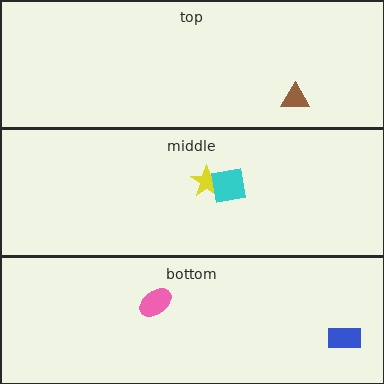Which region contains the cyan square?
The middle region.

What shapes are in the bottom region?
The pink ellipse, the blue rectangle.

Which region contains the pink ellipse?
The bottom region.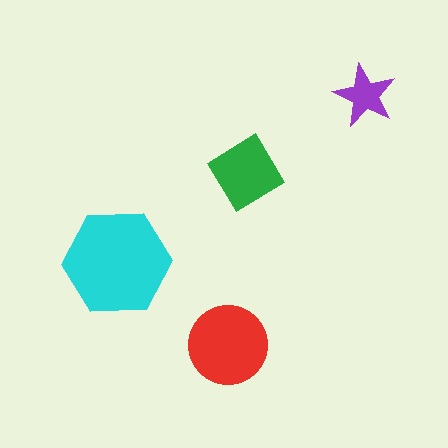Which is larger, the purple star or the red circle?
The red circle.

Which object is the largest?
The cyan hexagon.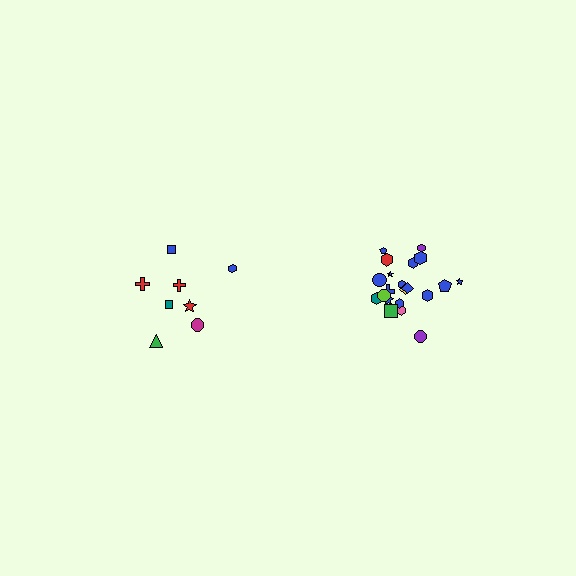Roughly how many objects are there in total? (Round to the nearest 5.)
Roughly 30 objects in total.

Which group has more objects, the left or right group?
The right group.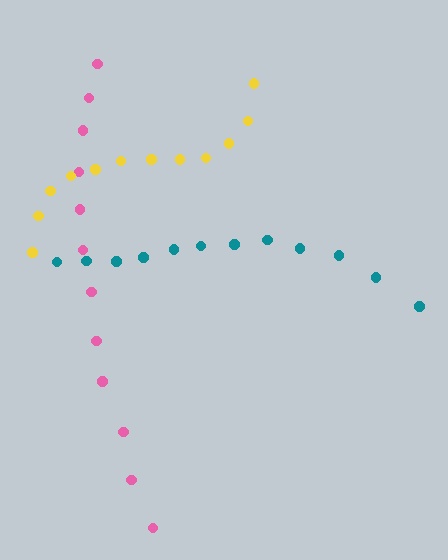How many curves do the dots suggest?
There are 3 distinct paths.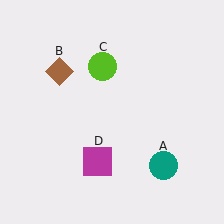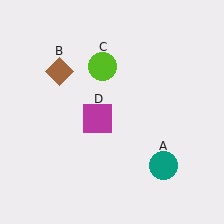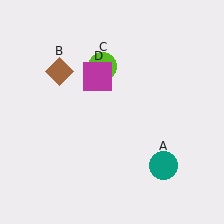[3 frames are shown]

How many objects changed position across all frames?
1 object changed position: magenta square (object D).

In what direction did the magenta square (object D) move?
The magenta square (object D) moved up.